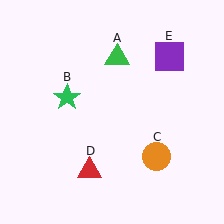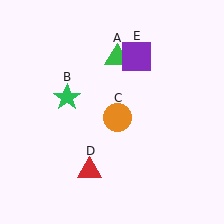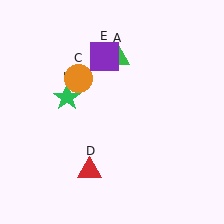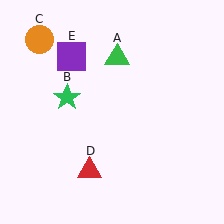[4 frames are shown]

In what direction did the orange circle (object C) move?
The orange circle (object C) moved up and to the left.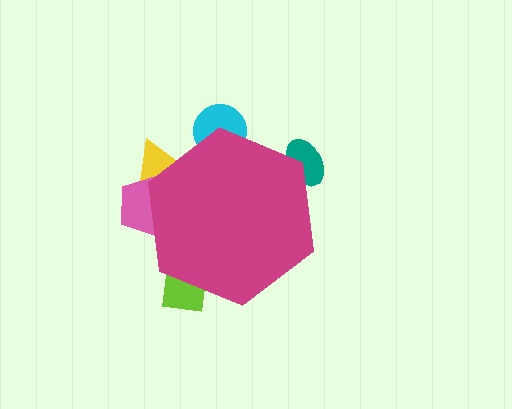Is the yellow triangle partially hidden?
Yes, the yellow triangle is partially hidden behind the magenta hexagon.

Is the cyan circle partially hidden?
Yes, the cyan circle is partially hidden behind the magenta hexagon.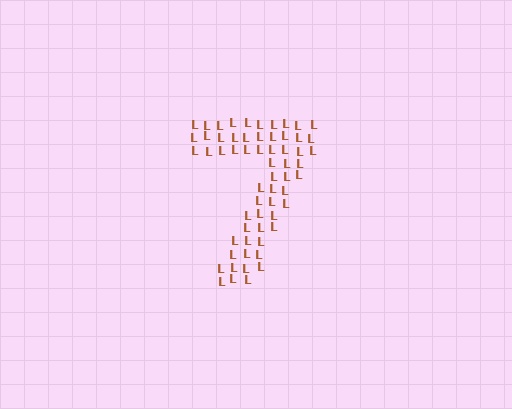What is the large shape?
The large shape is the digit 7.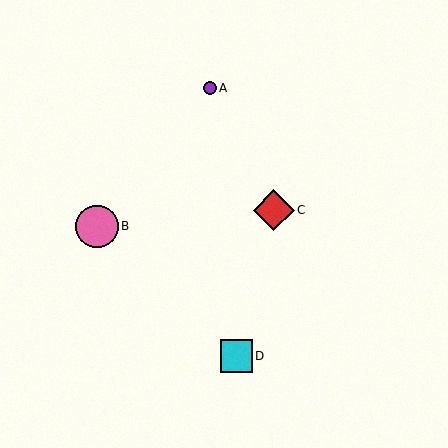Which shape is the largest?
The pink circle (labeled B) is the largest.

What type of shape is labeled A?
Shape A is a purple circle.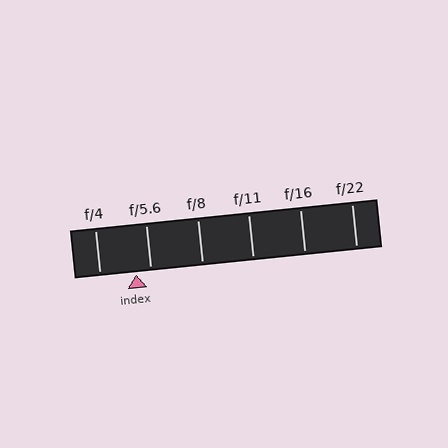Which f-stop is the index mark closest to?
The index mark is closest to f/5.6.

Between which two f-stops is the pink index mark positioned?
The index mark is between f/4 and f/5.6.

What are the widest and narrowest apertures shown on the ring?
The widest aperture shown is f/4 and the narrowest is f/22.